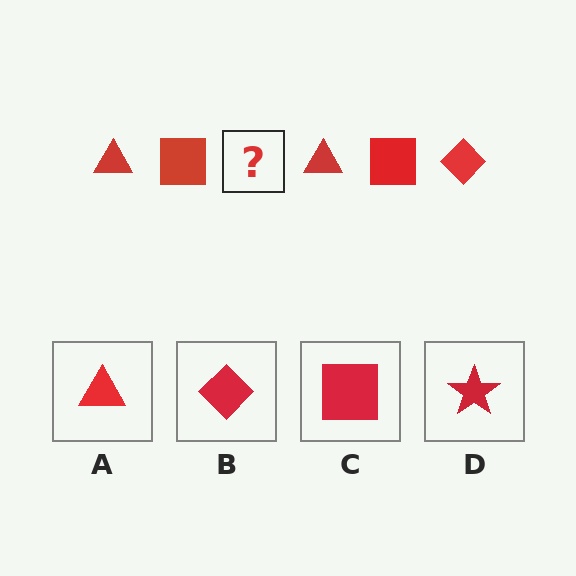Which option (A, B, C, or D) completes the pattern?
B.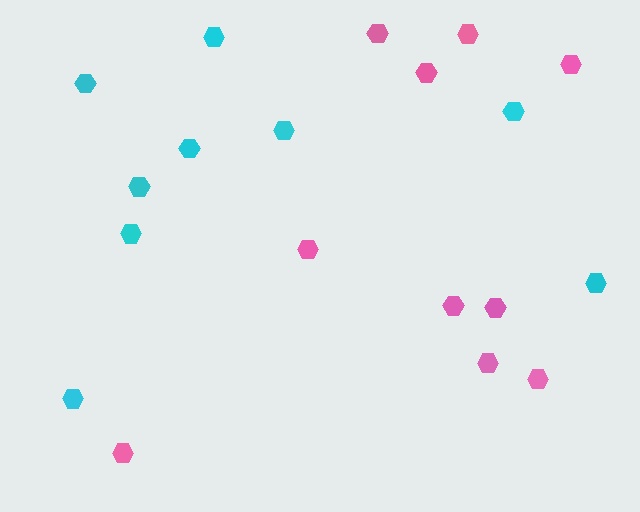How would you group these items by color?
There are 2 groups: one group of pink hexagons (10) and one group of cyan hexagons (9).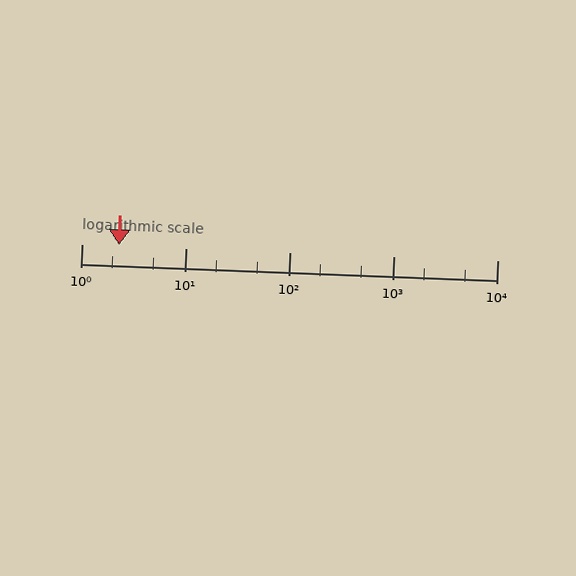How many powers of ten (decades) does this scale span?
The scale spans 4 decades, from 1 to 10000.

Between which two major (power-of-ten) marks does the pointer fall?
The pointer is between 1 and 10.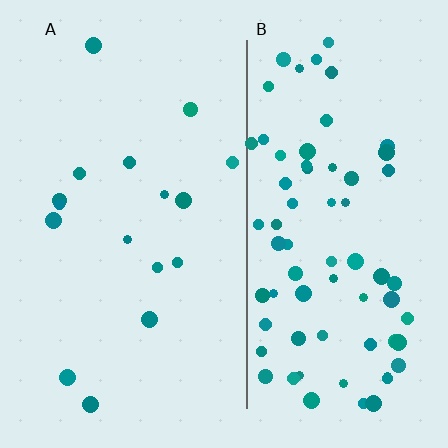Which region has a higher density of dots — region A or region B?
B (the right).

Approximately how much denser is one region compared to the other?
Approximately 4.4× — region B over region A.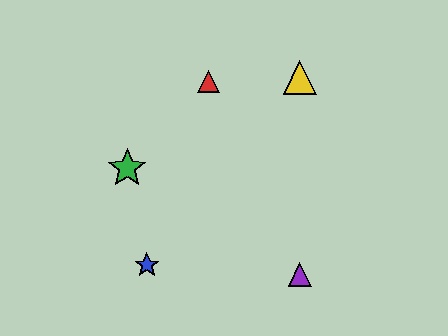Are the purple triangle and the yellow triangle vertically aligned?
Yes, both are at x≈300.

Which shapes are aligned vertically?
The yellow triangle, the purple triangle are aligned vertically.